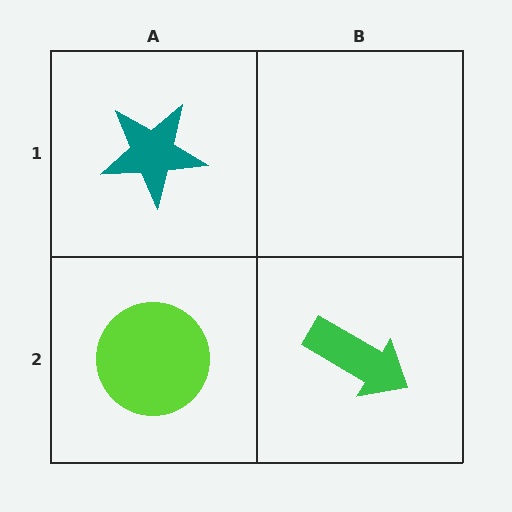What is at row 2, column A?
A lime circle.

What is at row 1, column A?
A teal star.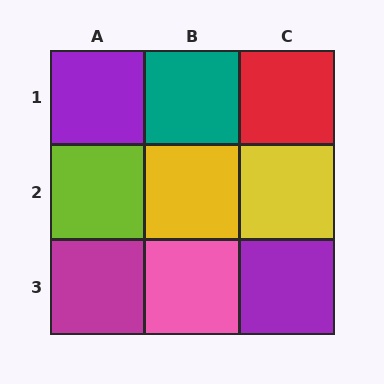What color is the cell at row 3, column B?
Pink.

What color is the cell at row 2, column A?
Lime.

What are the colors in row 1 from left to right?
Purple, teal, red.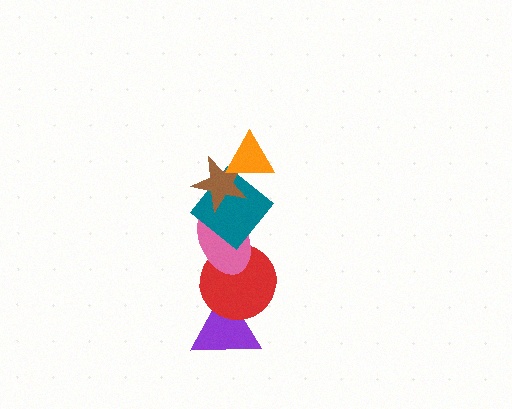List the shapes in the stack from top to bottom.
From top to bottom: the orange triangle, the brown star, the teal diamond, the pink ellipse, the red circle, the purple triangle.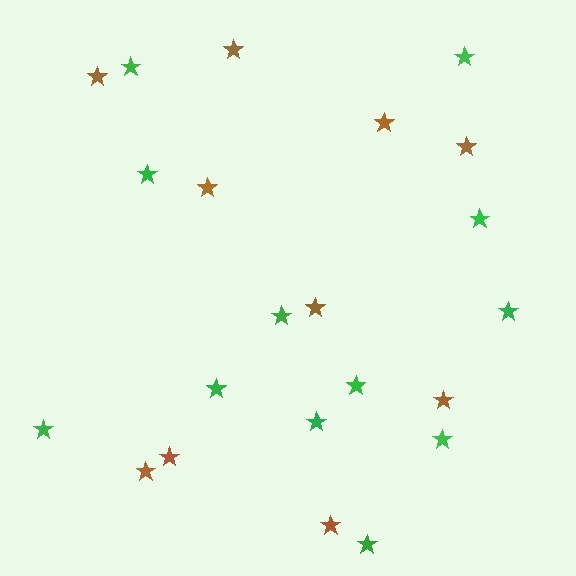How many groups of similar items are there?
There are 2 groups: one group of green stars (12) and one group of brown stars (10).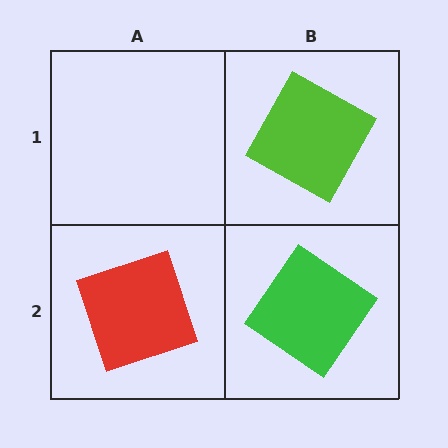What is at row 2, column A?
A red square.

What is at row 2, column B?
A green diamond.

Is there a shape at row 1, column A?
No, that cell is empty.